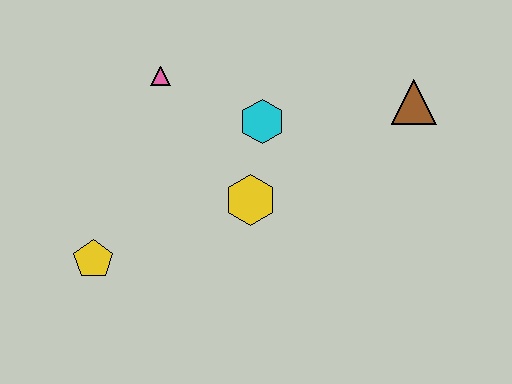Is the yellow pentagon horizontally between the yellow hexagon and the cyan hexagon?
No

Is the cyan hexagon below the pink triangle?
Yes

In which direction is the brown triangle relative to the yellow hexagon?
The brown triangle is to the right of the yellow hexagon.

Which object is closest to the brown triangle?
The cyan hexagon is closest to the brown triangle.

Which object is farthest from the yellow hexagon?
The brown triangle is farthest from the yellow hexagon.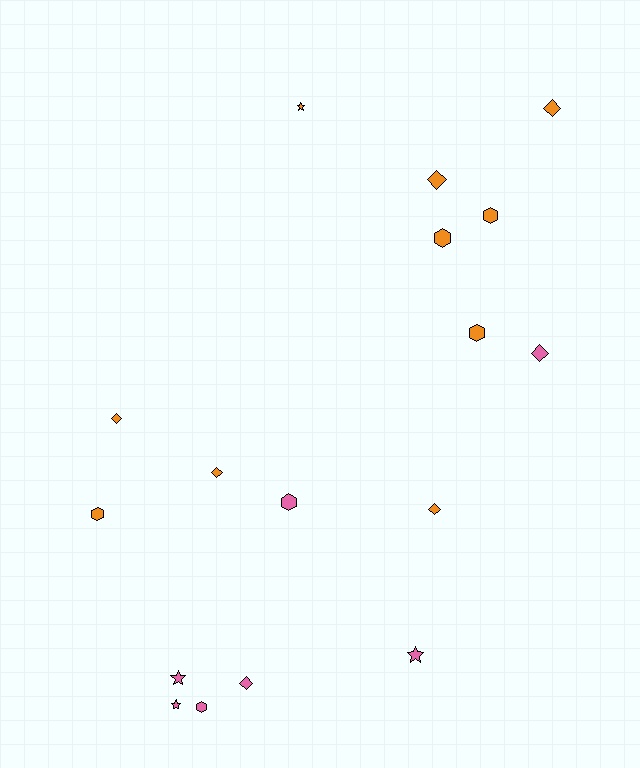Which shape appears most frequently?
Diamond, with 7 objects.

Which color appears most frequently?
Orange, with 10 objects.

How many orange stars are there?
There is 1 orange star.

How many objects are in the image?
There are 17 objects.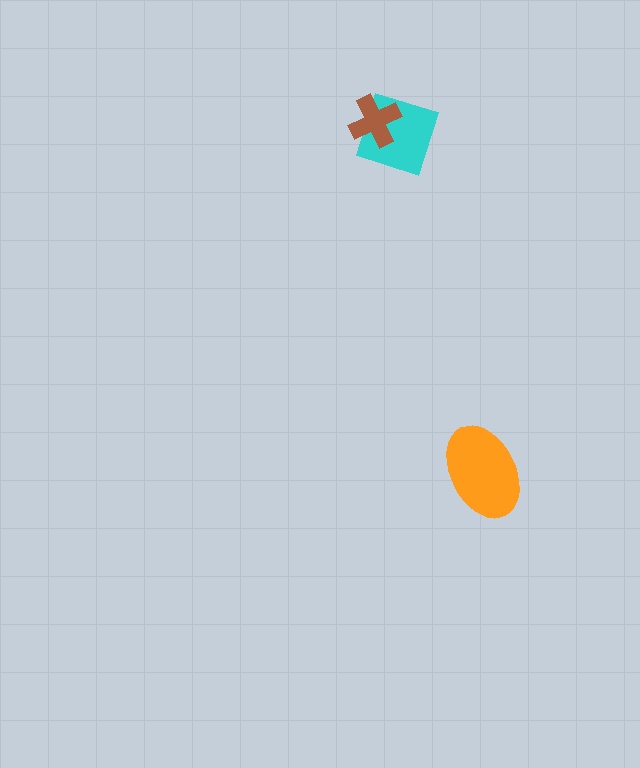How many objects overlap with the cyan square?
1 object overlaps with the cyan square.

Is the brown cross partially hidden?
No, no other shape covers it.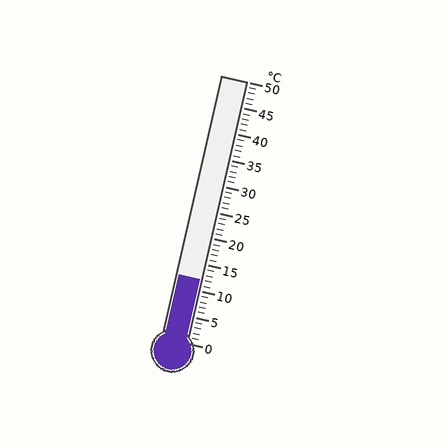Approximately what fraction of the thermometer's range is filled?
The thermometer is filled to approximately 25% of its range.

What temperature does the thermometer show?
The thermometer shows approximately 12°C.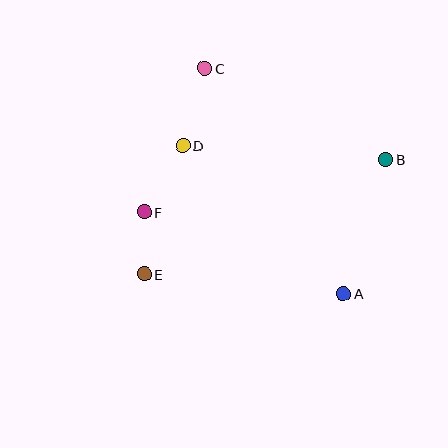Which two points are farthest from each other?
Points B and E are farthest from each other.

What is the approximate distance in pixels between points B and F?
The distance between B and F is approximately 247 pixels.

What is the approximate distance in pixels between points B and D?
The distance between B and D is approximately 204 pixels.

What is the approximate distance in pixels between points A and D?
The distance between A and D is approximately 218 pixels.